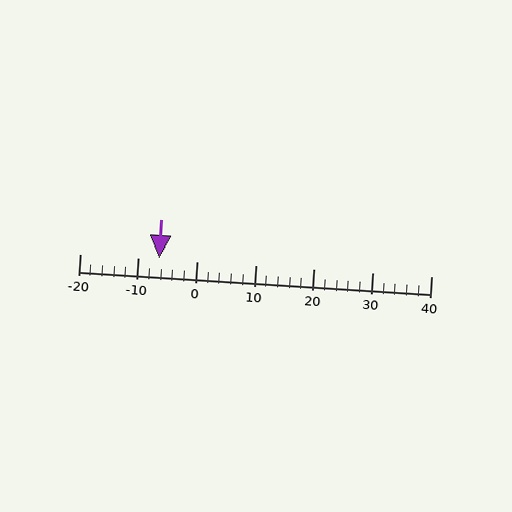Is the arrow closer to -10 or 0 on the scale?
The arrow is closer to -10.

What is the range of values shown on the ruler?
The ruler shows values from -20 to 40.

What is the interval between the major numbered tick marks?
The major tick marks are spaced 10 units apart.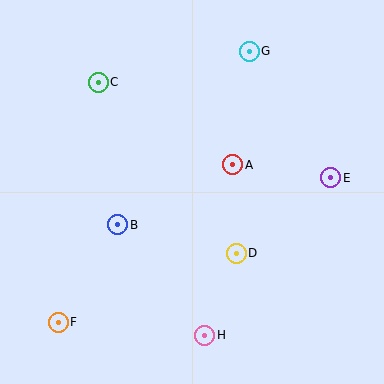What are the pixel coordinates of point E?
Point E is at (331, 178).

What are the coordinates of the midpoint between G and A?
The midpoint between G and A is at (241, 108).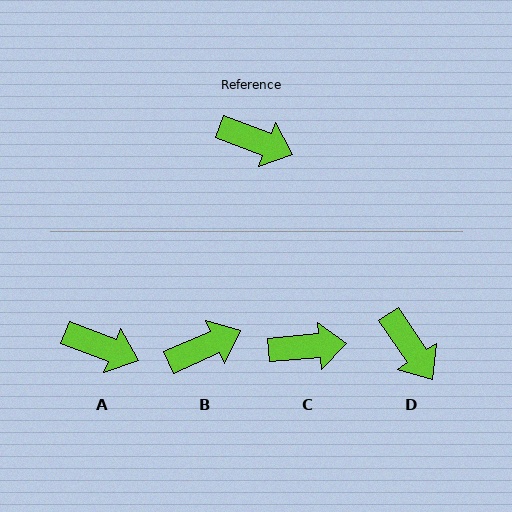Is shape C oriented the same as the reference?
No, it is off by about 26 degrees.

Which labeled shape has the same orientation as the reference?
A.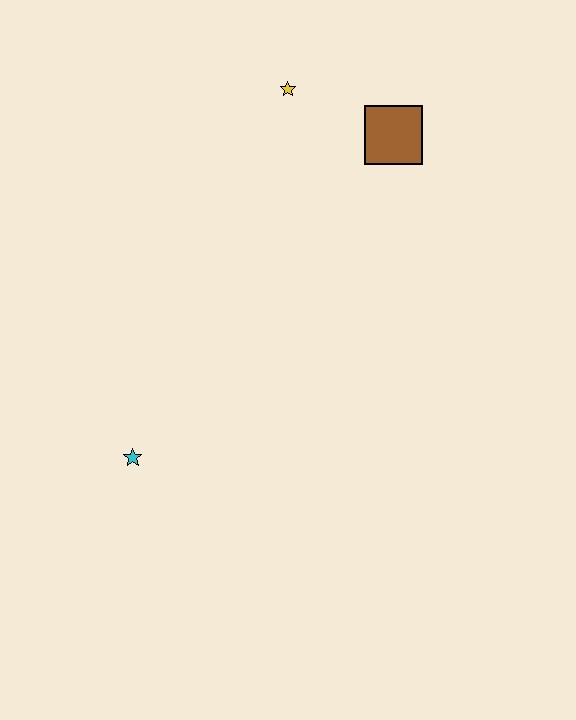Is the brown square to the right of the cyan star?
Yes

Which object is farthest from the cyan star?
The brown square is farthest from the cyan star.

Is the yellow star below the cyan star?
No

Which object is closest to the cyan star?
The yellow star is closest to the cyan star.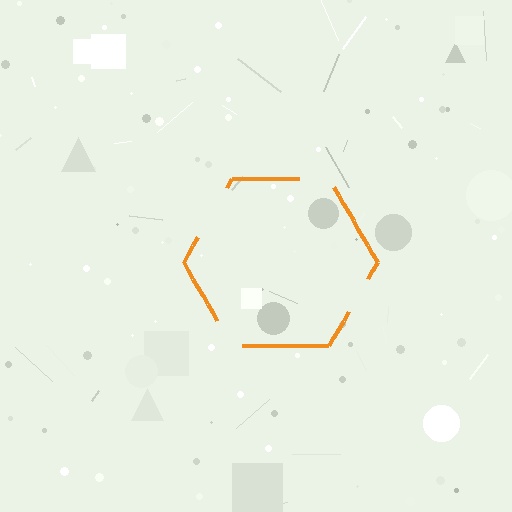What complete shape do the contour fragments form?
The contour fragments form a hexagon.